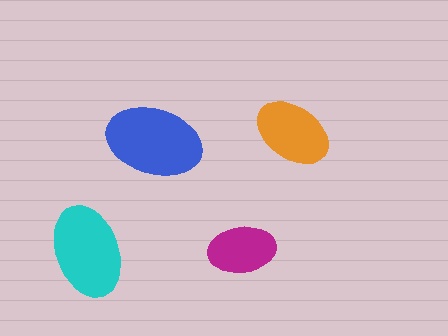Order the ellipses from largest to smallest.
the blue one, the cyan one, the orange one, the magenta one.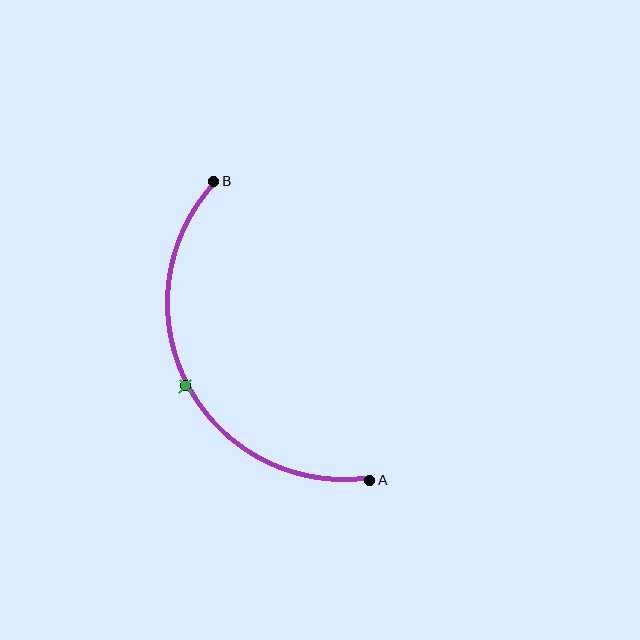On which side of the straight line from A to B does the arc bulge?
The arc bulges to the left of the straight line connecting A and B.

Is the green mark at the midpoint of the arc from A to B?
Yes. The green mark lies on the arc at equal arc-length from both A and B — it is the arc midpoint.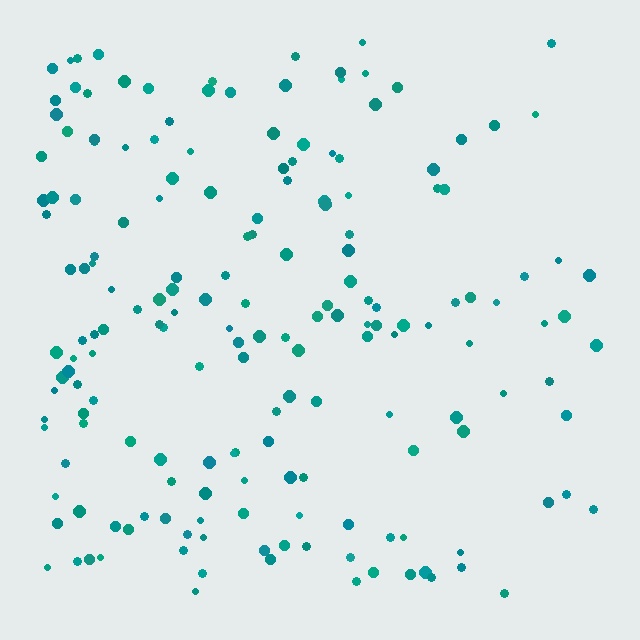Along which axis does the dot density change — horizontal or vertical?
Horizontal.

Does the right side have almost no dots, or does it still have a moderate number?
Still a moderate number, just noticeably fewer than the left.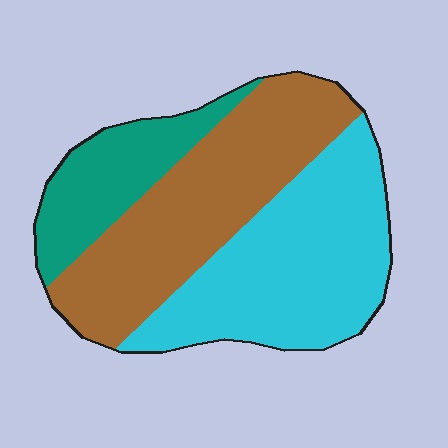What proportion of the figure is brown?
Brown covers roughly 40% of the figure.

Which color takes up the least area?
Teal, at roughly 20%.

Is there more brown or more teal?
Brown.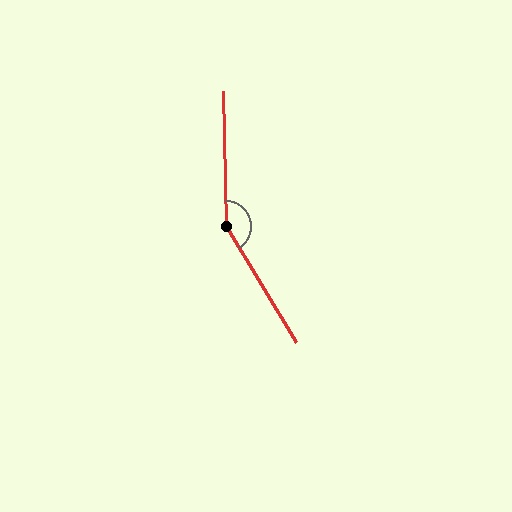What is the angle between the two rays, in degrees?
Approximately 150 degrees.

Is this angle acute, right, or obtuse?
It is obtuse.